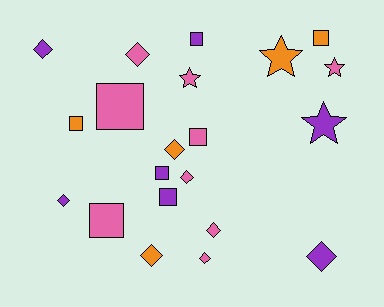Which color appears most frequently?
Pink, with 9 objects.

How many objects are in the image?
There are 21 objects.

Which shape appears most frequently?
Diamond, with 9 objects.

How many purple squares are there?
There are 3 purple squares.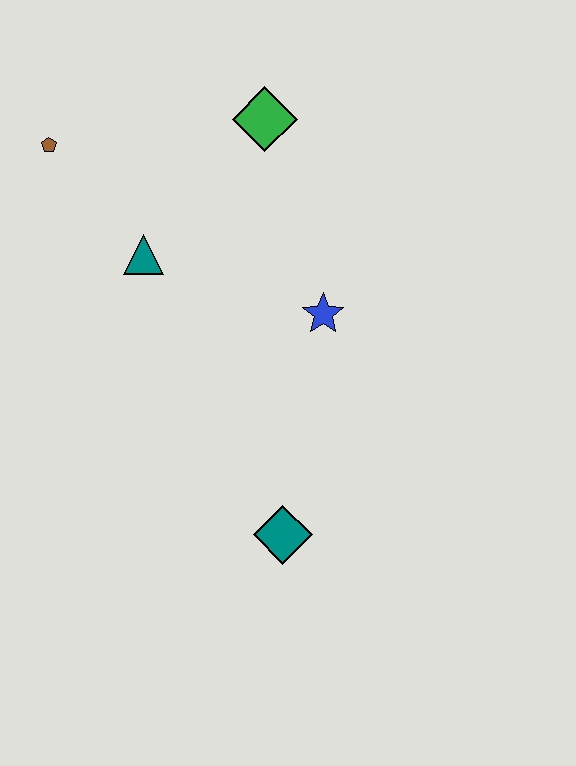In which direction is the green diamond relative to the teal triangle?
The green diamond is above the teal triangle.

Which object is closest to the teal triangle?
The brown pentagon is closest to the teal triangle.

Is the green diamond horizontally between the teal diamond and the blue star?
No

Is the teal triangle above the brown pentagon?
No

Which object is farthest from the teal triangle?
The teal diamond is farthest from the teal triangle.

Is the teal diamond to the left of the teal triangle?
No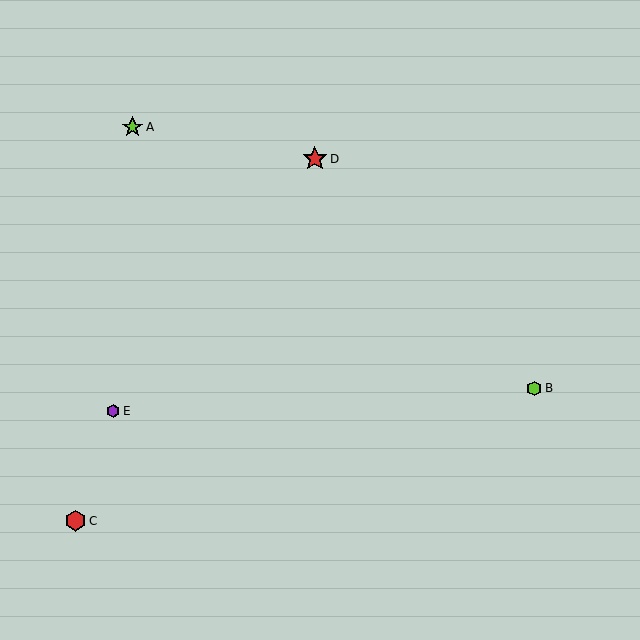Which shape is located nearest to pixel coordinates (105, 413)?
The purple hexagon (labeled E) at (113, 411) is nearest to that location.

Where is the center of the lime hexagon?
The center of the lime hexagon is at (534, 388).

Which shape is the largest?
The red star (labeled D) is the largest.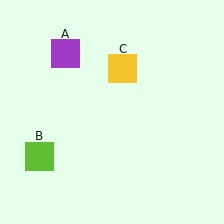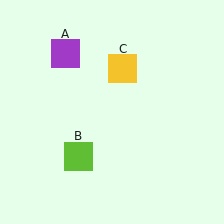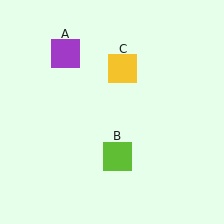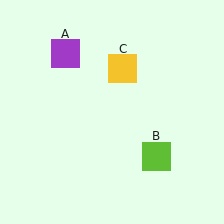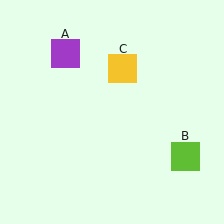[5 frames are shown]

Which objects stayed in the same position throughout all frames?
Purple square (object A) and yellow square (object C) remained stationary.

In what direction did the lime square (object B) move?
The lime square (object B) moved right.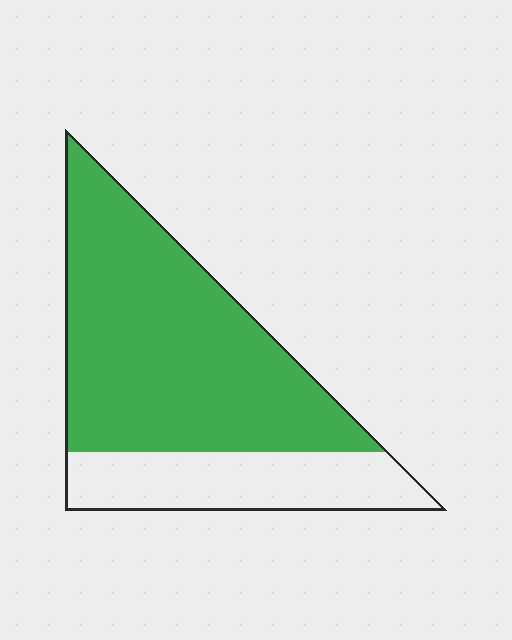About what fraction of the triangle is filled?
About three quarters (3/4).